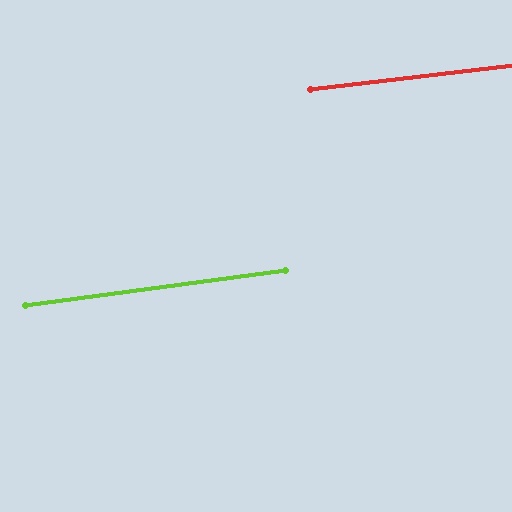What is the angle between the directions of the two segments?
Approximately 1 degree.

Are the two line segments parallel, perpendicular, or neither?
Parallel — their directions differ by only 1.0°.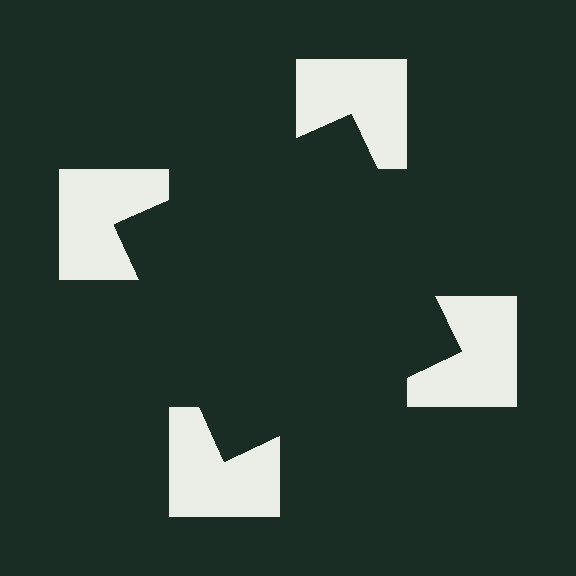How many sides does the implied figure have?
4 sides.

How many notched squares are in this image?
There are 4 — one at each vertex of the illusory square.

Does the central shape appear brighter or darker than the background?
It typically appears slightly darker than the background, even though no actual brightness change is drawn.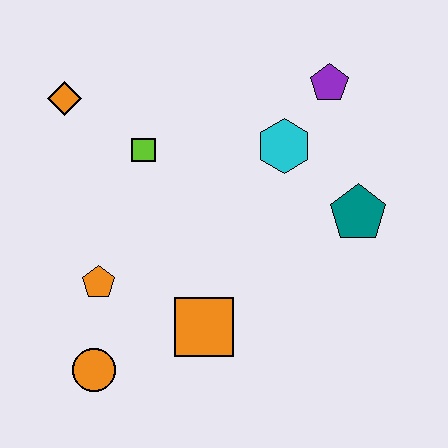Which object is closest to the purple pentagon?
The cyan hexagon is closest to the purple pentagon.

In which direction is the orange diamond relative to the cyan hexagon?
The orange diamond is to the left of the cyan hexagon.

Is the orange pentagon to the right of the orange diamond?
Yes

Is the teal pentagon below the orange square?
No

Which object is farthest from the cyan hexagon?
The orange circle is farthest from the cyan hexagon.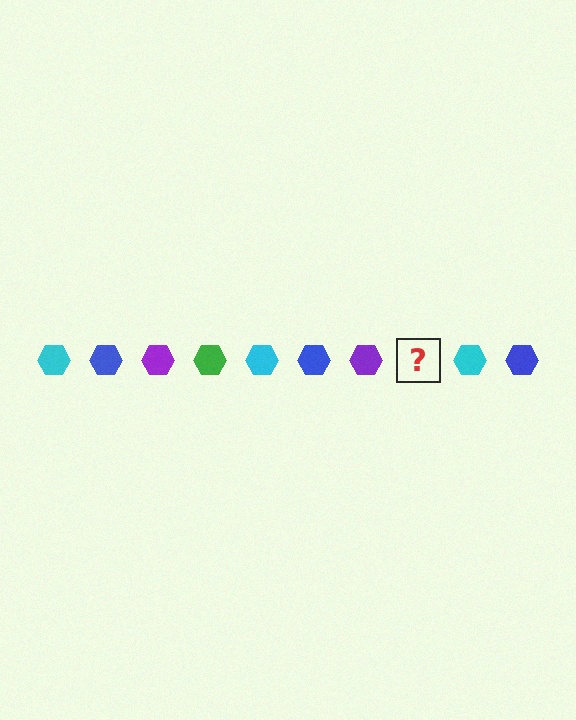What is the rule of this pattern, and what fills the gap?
The rule is that the pattern cycles through cyan, blue, purple, green hexagons. The gap should be filled with a green hexagon.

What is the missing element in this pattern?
The missing element is a green hexagon.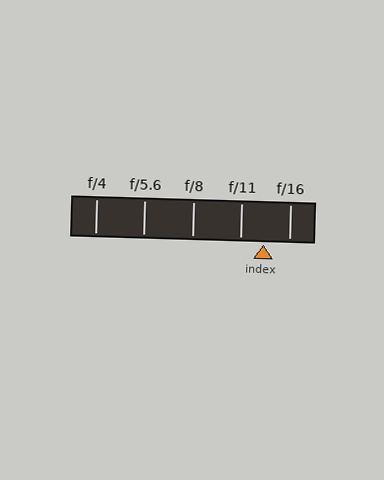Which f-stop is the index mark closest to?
The index mark is closest to f/11.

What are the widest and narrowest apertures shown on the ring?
The widest aperture shown is f/4 and the narrowest is f/16.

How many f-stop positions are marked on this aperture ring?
There are 5 f-stop positions marked.